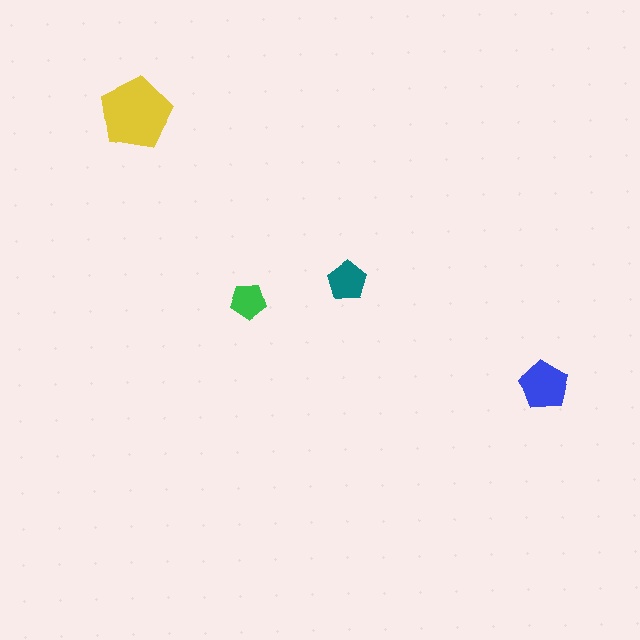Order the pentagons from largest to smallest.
the yellow one, the blue one, the teal one, the green one.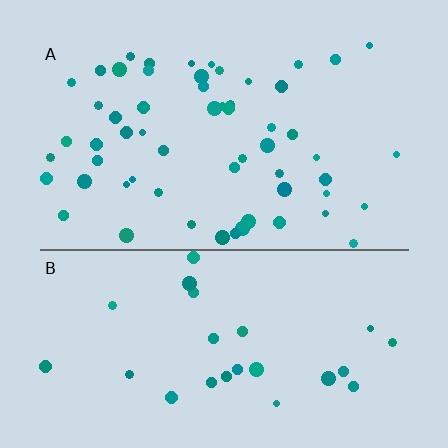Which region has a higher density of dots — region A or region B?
A (the top).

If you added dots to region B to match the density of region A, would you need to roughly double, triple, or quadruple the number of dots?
Approximately double.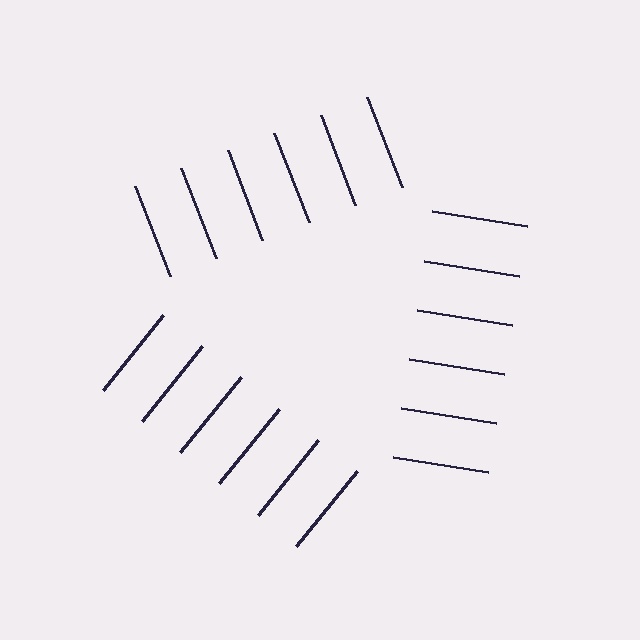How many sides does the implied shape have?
3 sides — the line-ends trace a triangle.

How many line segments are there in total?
18 — 6 along each of the 3 edges.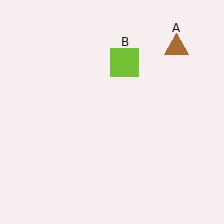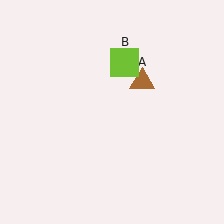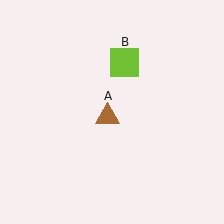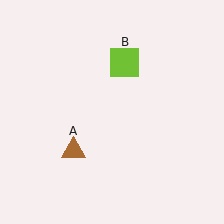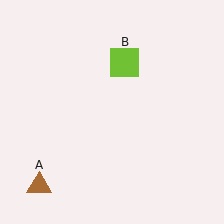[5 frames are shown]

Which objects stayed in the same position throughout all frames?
Lime square (object B) remained stationary.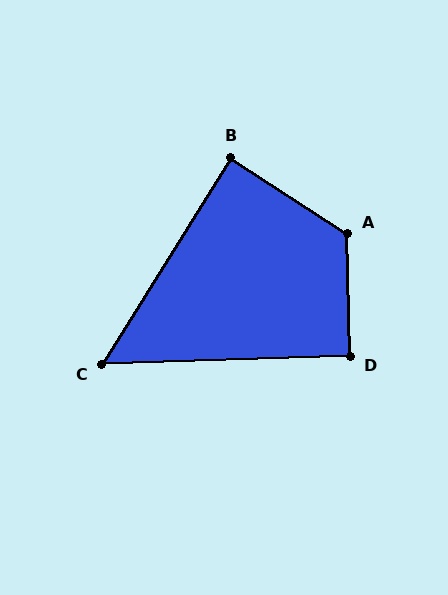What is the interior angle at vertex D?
Approximately 91 degrees (approximately right).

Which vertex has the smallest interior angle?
C, at approximately 56 degrees.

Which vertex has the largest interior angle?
A, at approximately 124 degrees.